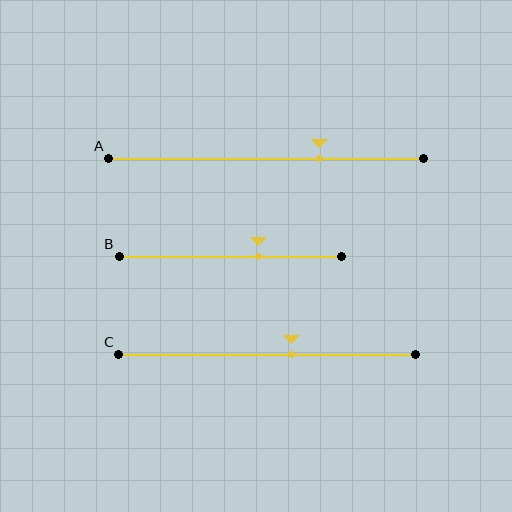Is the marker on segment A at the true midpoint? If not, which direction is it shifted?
No, the marker on segment A is shifted to the right by about 17% of the segment length.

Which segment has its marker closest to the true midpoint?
Segment C has its marker closest to the true midpoint.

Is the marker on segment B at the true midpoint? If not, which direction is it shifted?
No, the marker on segment B is shifted to the right by about 13% of the segment length.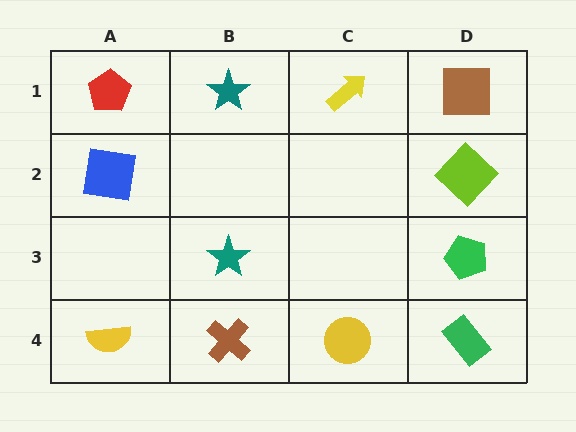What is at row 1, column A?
A red pentagon.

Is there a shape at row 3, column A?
No, that cell is empty.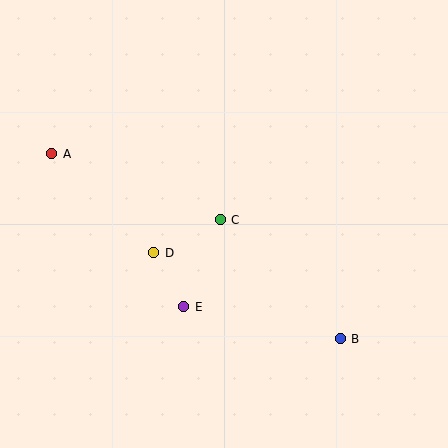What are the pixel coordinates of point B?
Point B is at (340, 339).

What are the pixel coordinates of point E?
Point E is at (184, 307).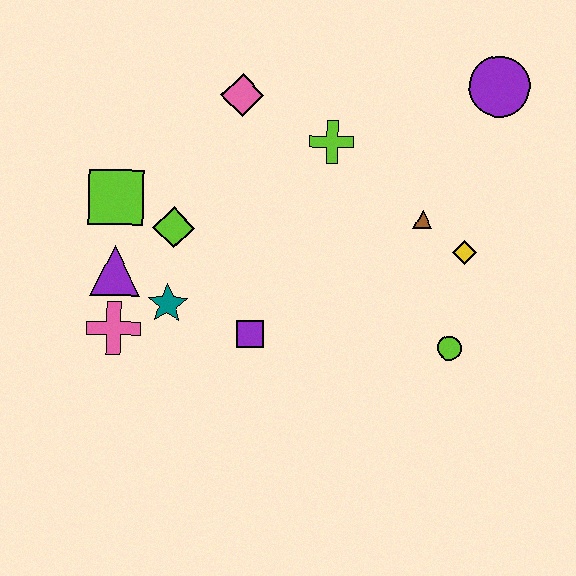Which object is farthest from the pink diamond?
The lime circle is farthest from the pink diamond.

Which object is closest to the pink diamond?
The lime cross is closest to the pink diamond.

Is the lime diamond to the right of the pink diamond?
No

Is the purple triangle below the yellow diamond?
Yes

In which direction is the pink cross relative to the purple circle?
The pink cross is to the left of the purple circle.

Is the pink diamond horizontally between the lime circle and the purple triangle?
Yes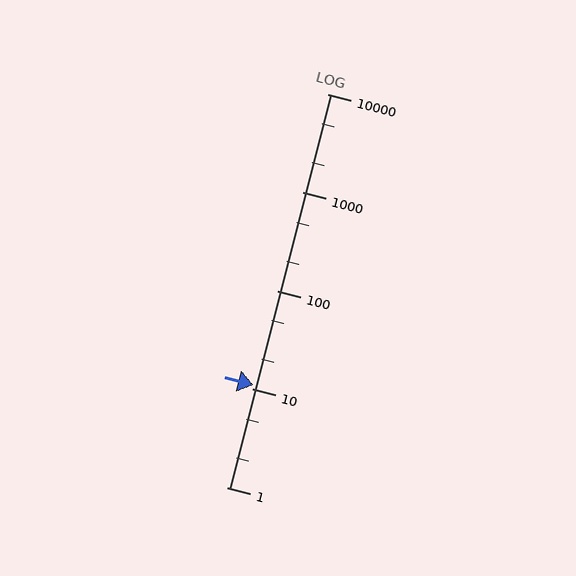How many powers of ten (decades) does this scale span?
The scale spans 4 decades, from 1 to 10000.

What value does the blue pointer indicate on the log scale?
The pointer indicates approximately 11.